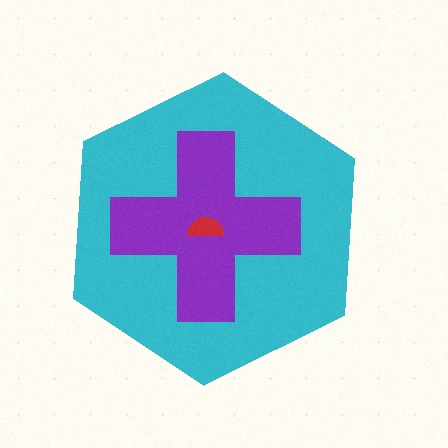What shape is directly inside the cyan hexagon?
The purple cross.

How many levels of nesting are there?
3.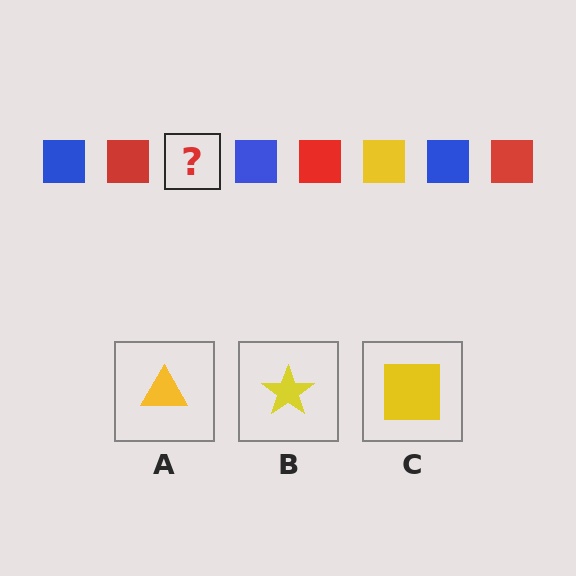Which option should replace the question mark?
Option C.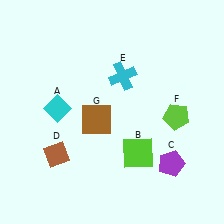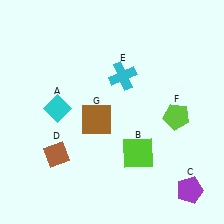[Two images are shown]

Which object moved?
The purple pentagon (C) moved down.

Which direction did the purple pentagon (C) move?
The purple pentagon (C) moved down.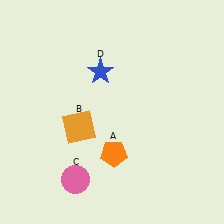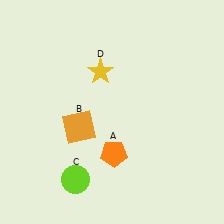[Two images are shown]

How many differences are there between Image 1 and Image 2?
There are 2 differences between the two images.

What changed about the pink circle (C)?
In Image 1, C is pink. In Image 2, it changed to lime.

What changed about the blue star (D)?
In Image 1, D is blue. In Image 2, it changed to yellow.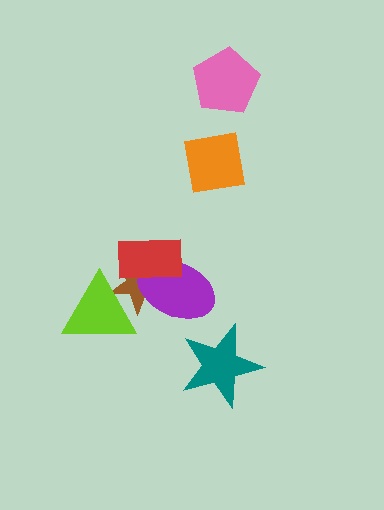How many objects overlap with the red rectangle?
2 objects overlap with the red rectangle.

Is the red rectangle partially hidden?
No, no other shape covers it.